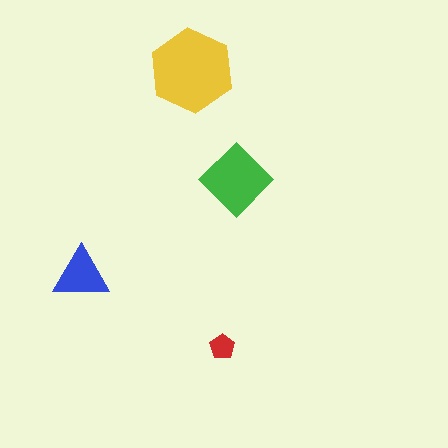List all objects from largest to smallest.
The yellow hexagon, the green diamond, the blue triangle, the red pentagon.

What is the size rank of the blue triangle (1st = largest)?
3rd.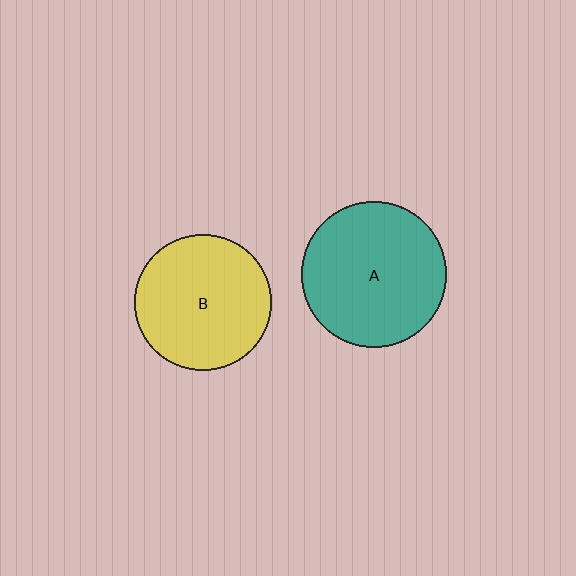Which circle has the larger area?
Circle A (teal).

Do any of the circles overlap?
No, none of the circles overlap.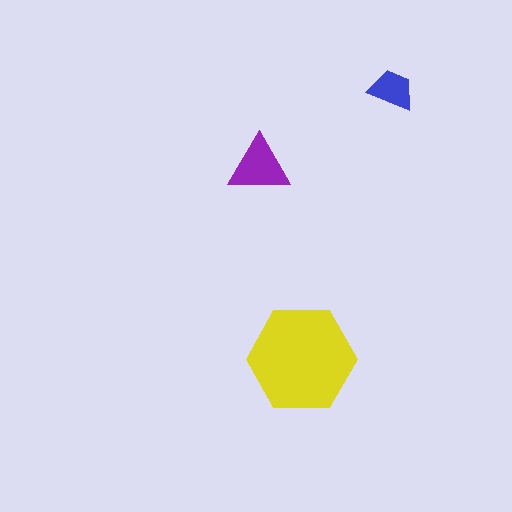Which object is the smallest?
The blue trapezoid.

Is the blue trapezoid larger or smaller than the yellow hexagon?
Smaller.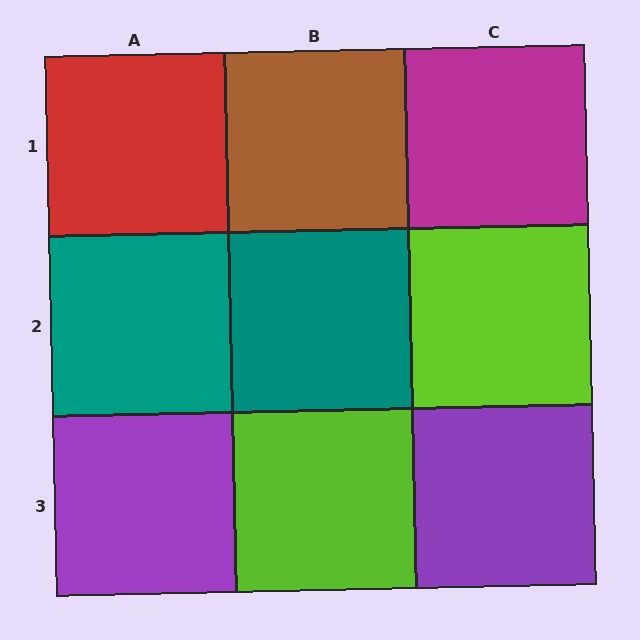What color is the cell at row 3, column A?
Purple.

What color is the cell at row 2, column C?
Lime.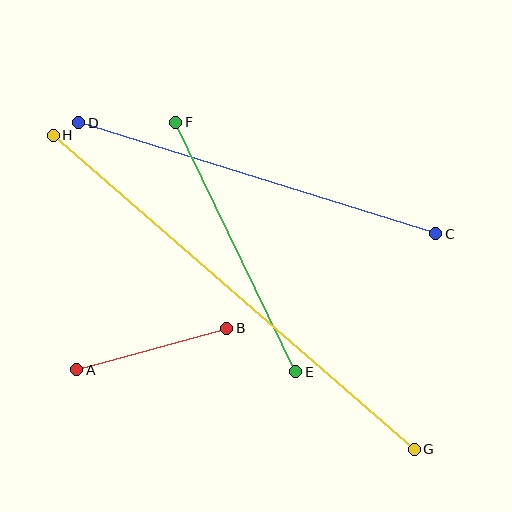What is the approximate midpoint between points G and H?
The midpoint is at approximately (234, 292) pixels.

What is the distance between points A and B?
The distance is approximately 156 pixels.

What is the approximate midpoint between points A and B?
The midpoint is at approximately (152, 349) pixels.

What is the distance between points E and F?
The distance is approximately 277 pixels.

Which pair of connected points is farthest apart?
Points G and H are farthest apart.